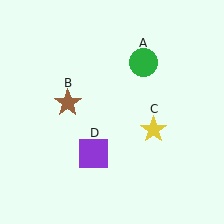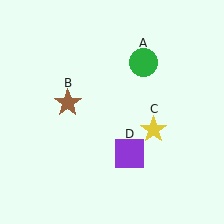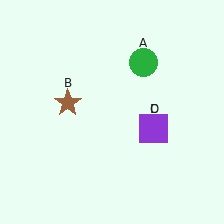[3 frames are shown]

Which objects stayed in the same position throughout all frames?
Green circle (object A) and brown star (object B) and yellow star (object C) remained stationary.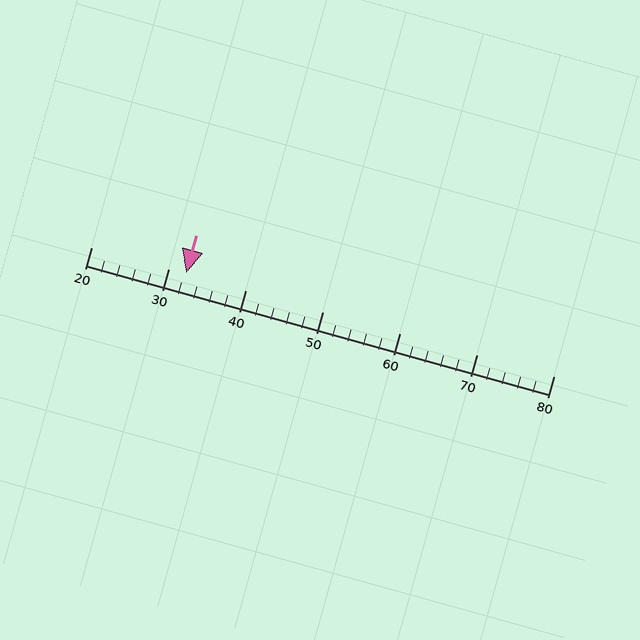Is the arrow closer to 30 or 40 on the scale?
The arrow is closer to 30.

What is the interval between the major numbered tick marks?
The major tick marks are spaced 10 units apart.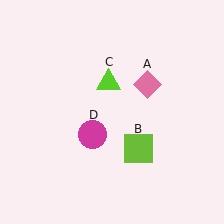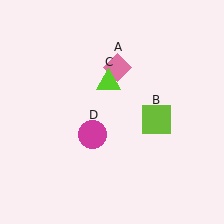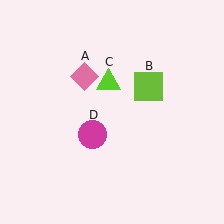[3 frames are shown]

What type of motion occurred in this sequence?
The pink diamond (object A), lime square (object B) rotated counterclockwise around the center of the scene.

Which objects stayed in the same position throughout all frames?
Lime triangle (object C) and magenta circle (object D) remained stationary.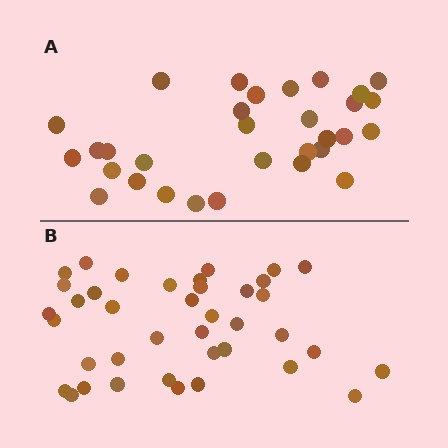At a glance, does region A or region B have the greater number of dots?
Region B (the bottom region) has more dots.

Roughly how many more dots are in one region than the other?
Region B has roughly 8 or so more dots than region A.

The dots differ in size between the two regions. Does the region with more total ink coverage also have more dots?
No. Region A has more total ink coverage because its dots are larger, but region B actually contains more individual dots. Total area can be misleading — the number of items is what matters here.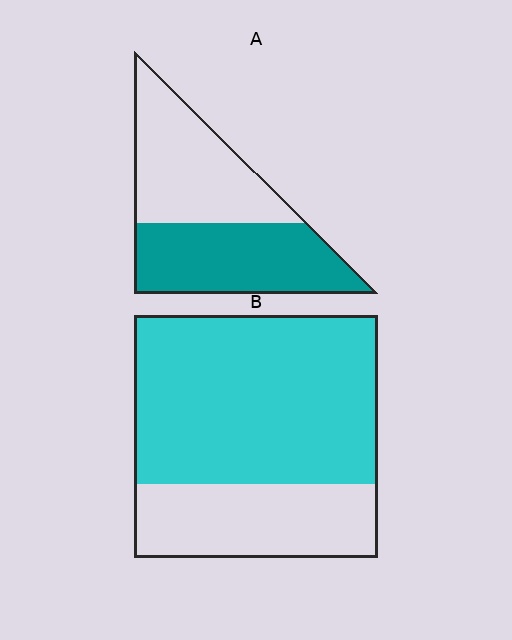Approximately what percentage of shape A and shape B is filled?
A is approximately 50% and B is approximately 70%.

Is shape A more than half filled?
Roughly half.